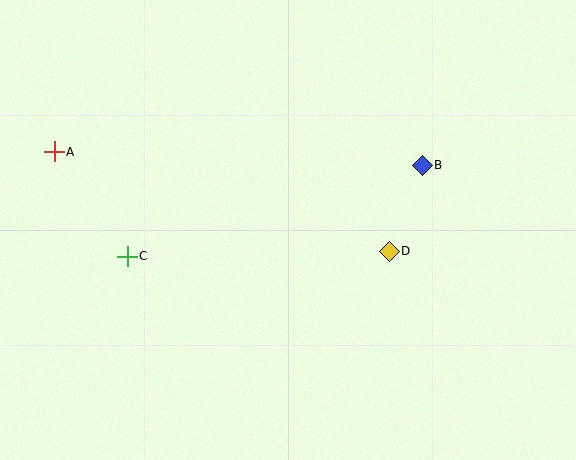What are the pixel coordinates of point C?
Point C is at (127, 256).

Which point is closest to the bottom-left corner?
Point C is closest to the bottom-left corner.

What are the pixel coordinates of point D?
Point D is at (389, 251).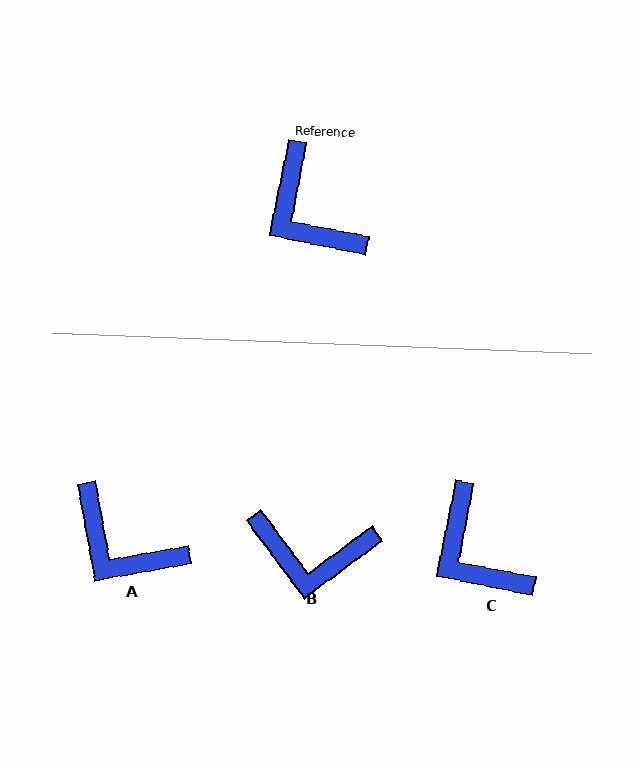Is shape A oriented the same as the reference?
No, it is off by about 21 degrees.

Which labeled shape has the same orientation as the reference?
C.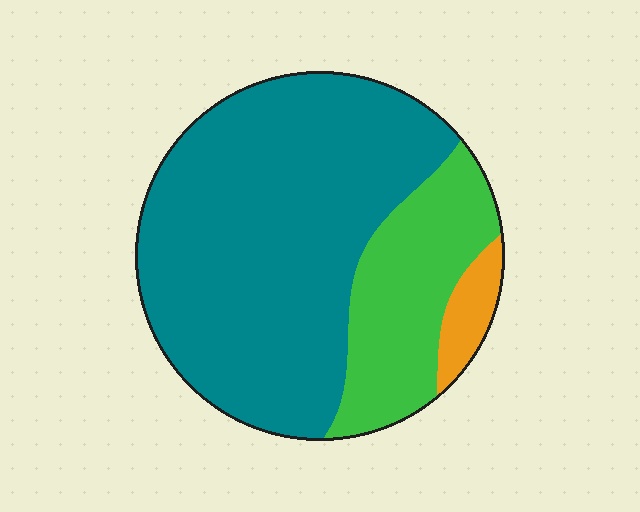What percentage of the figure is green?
Green takes up about one quarter (1/4) of the figure.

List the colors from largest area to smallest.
From largest to smallest: teal, green, orange.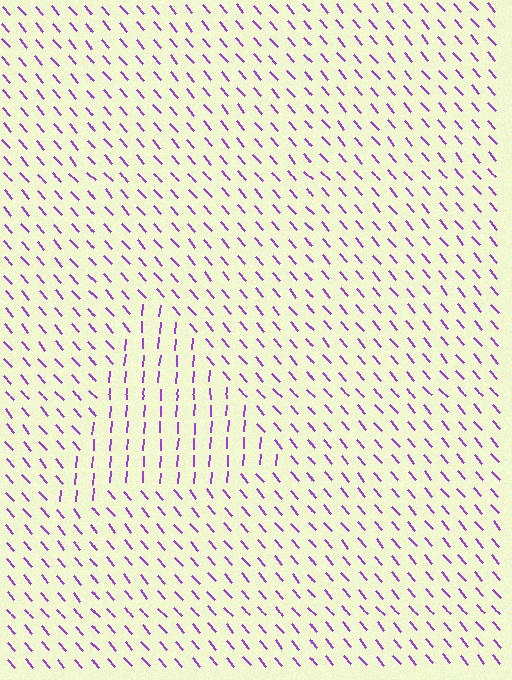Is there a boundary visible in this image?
Yes, there is a texture boundary formed by a change in line orientation.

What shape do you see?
I see a triangle.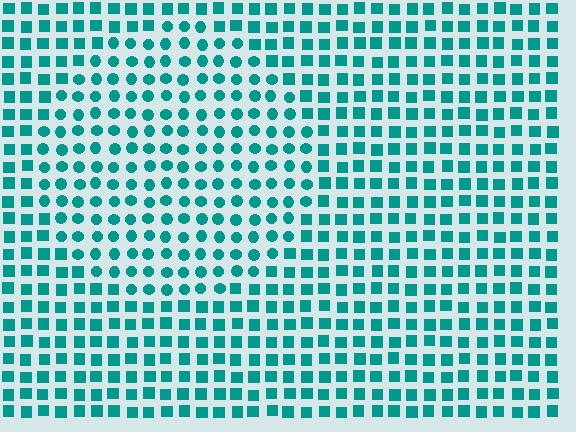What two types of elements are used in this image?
The image uses circles inside the circle region and squares outside it.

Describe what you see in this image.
The image is filled with small teal elements arranged in a uniform grid. A circle-shaped region contains circles, while the surrounding area contains squares. The boundary is defined purely by the change in element shape.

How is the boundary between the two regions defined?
The boundary is defined by a change in element shape: circles inside vs. squares outside. All elements share the same color and spacing.